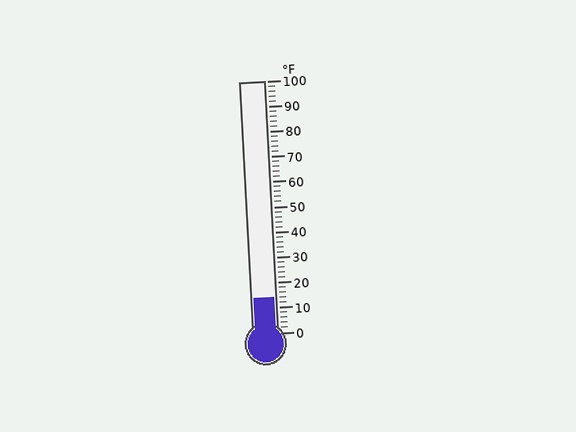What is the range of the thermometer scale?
The thermometer scale ranges from 0°F to 100°F.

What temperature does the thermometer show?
The thermometer shows approximately 14°F.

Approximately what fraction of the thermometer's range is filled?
The thermometer is filled to approximately 15% of its range.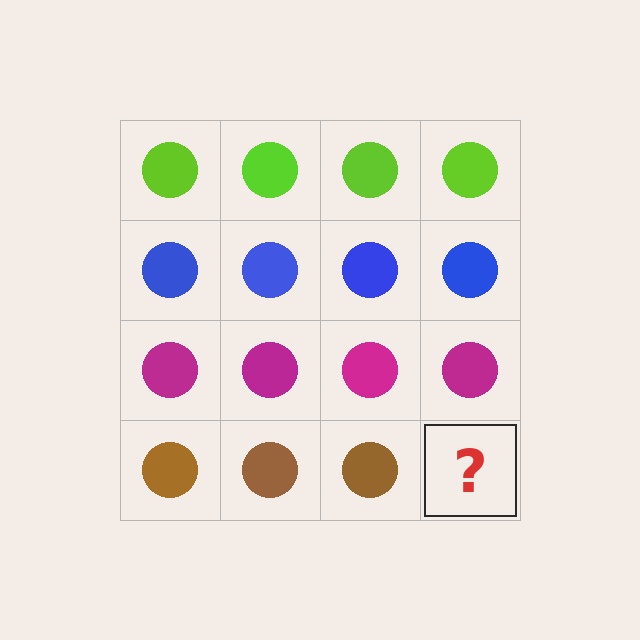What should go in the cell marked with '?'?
The missing cell should contain a brown circle.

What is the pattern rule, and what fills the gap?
The rule is that each row has a consistent color. The gap should be filled with a brown circle.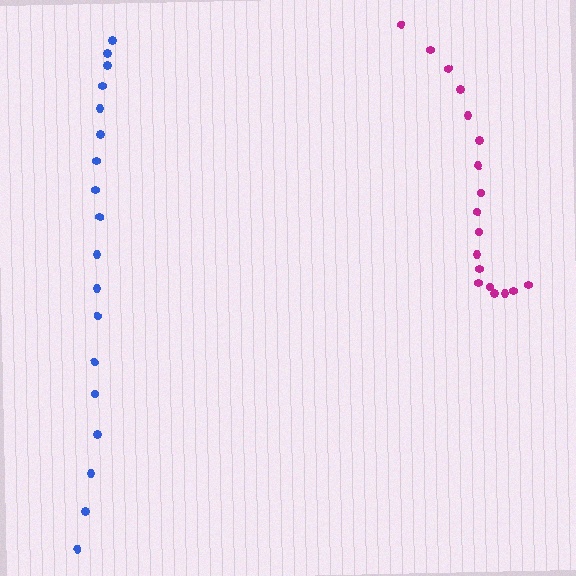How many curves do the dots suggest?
There are 2 distinct paths.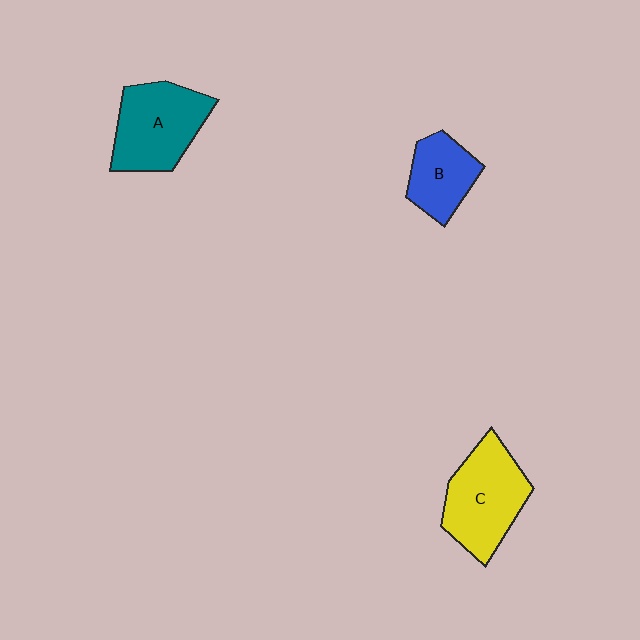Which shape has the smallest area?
Shape B (blue).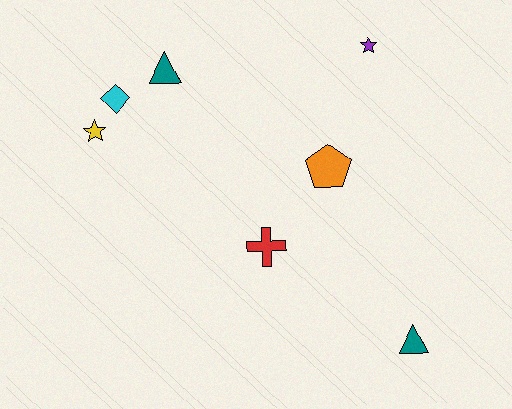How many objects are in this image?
There are 7 objects.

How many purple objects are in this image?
There is 1 purple object.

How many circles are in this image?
There are no circles.